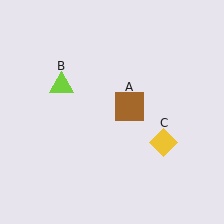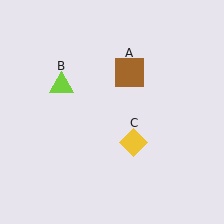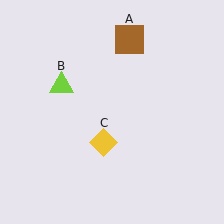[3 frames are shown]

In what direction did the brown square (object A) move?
The brown square (object A) moved up.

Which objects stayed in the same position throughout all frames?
Lime triangle (object B) remained stationary.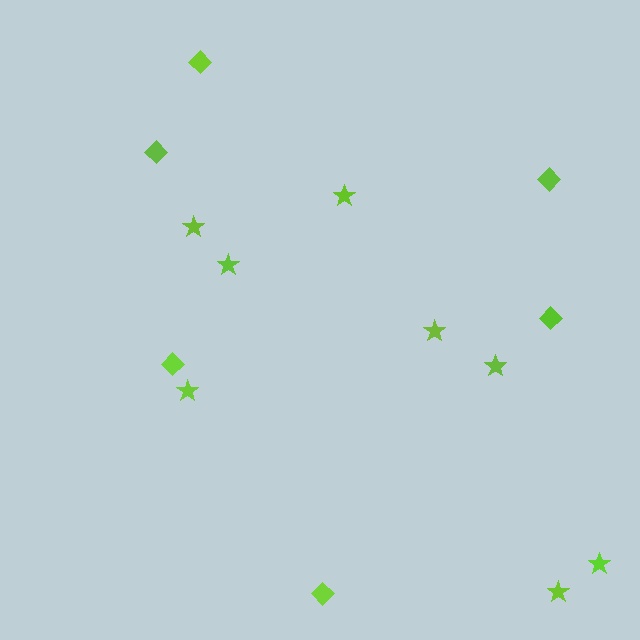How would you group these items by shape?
There are 2 groups: one group of diamonds (6) and one group of stars (8).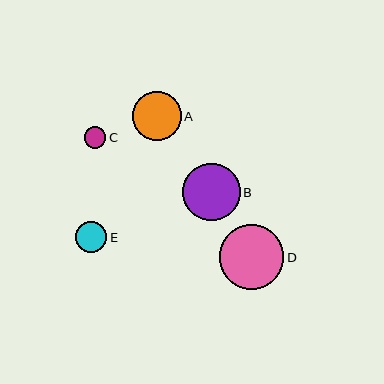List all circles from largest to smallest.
From largest to smallest: D, B, A, E, C.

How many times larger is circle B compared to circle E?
Circle B is approximately 1.8 times the size of circle E.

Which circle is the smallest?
Circle C is the smallest with a size of approximately 22 pixels.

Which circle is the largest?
Circle D is the largest with a size of approximately 65 pixels.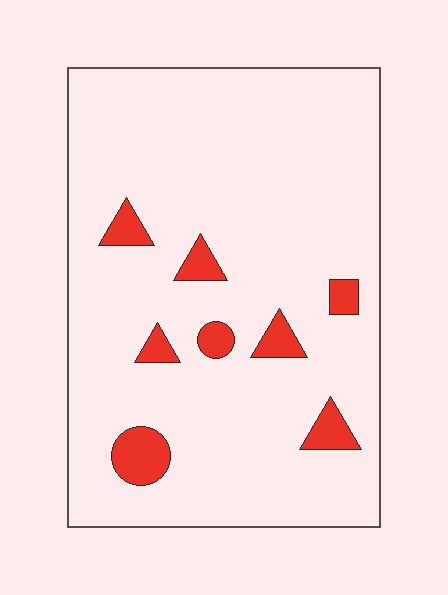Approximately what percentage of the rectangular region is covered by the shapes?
Approximately 10%.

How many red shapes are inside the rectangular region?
8.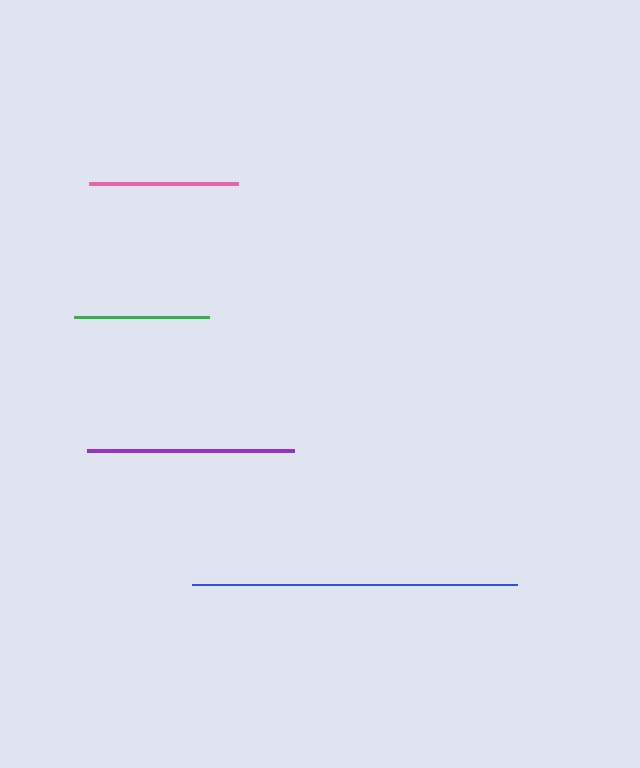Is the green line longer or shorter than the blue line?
The blue line is longer than the green line.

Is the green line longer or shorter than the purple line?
The purple line is longer than the green line.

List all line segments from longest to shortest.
From longest to shortest: blue, purple, pink, green.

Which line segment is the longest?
The blue line is the longest at approximately 324 pixels.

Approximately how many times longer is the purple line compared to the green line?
The purple line is approximately 1.5 times the length of the green line.